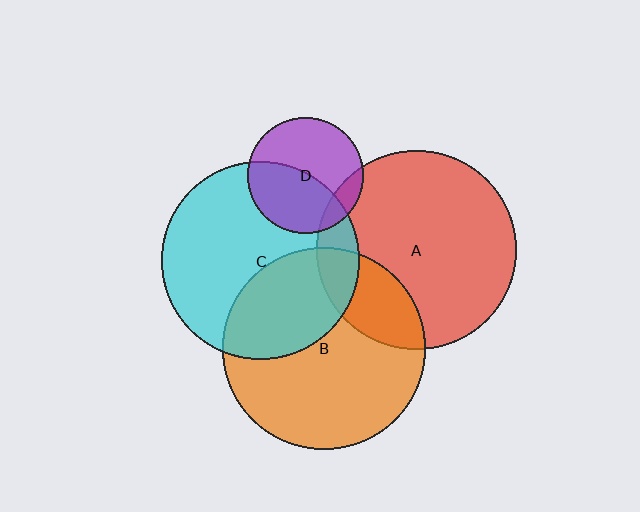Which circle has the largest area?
Circle B (orange).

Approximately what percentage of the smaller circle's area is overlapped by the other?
Approximately 10%.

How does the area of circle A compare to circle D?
Approximately 3.0 times.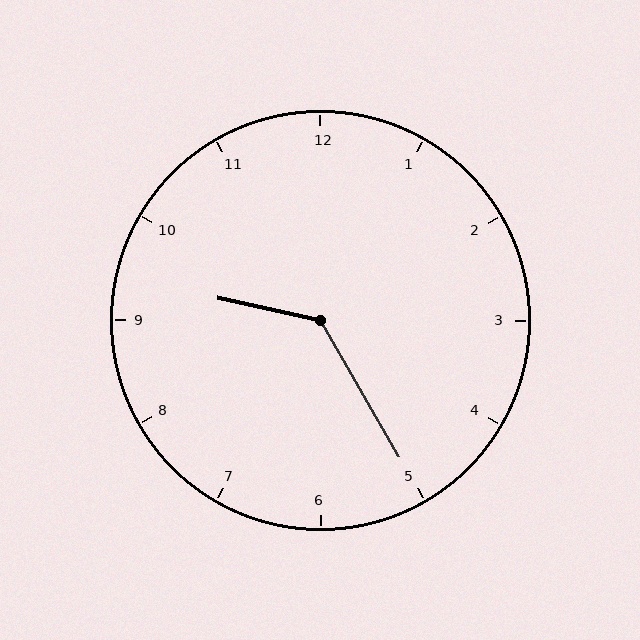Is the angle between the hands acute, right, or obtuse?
It is obtuse.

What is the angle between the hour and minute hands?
Approximately 132 degrees.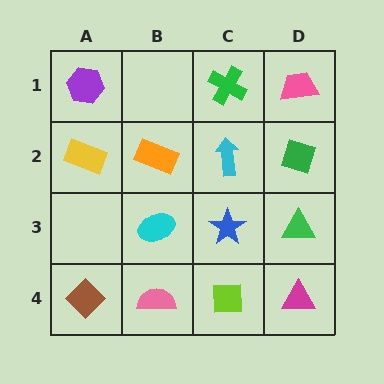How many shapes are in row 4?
4 shapes.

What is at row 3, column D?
A green triangle.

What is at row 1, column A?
A purple hexagon.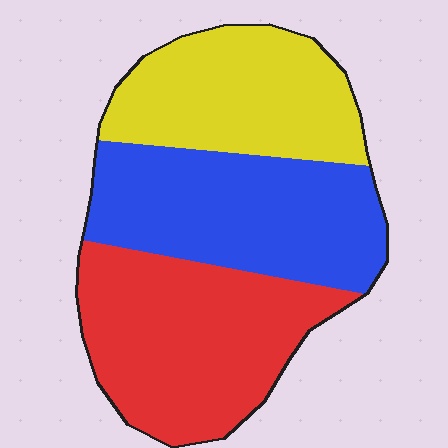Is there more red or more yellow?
Red.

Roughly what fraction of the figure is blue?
Blue covers roughly 35% of the figure.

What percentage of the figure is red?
Red covers about 35% of the figure.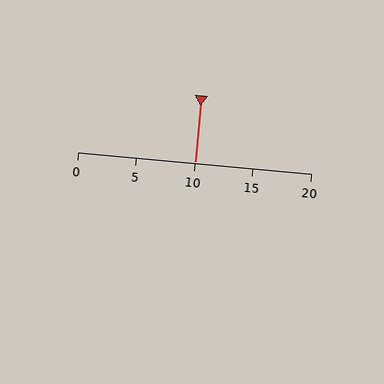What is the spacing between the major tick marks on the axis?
The major ticks are spaced 5 apart.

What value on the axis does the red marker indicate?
The marker indicates approximately 10.